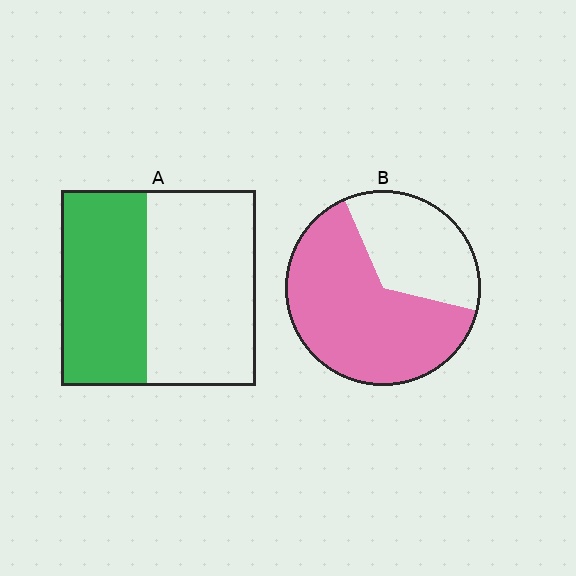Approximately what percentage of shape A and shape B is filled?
A is approximately 45% and B is approximately 65%.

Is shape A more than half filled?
No.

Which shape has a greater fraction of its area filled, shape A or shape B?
Shape B.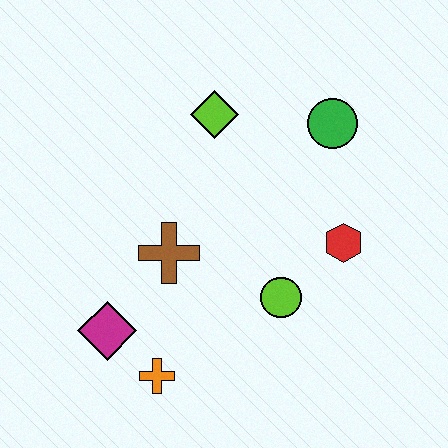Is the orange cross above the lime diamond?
No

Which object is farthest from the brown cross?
The green circle is farthest from the brown cross.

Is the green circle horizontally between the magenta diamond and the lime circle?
No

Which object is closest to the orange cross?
The magenta diamond is closest to the orange cross.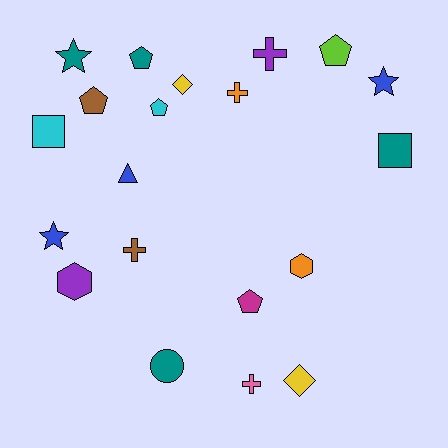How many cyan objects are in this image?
There are 2 cyan objects.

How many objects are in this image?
There are 20 objects.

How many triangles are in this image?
There is 1 triangle.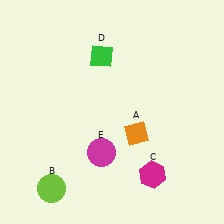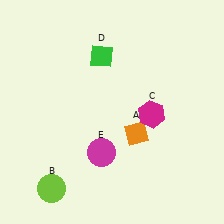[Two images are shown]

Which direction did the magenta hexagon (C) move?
The magenta hexagon (C) moved up.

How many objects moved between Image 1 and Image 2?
1 object moved between the two images.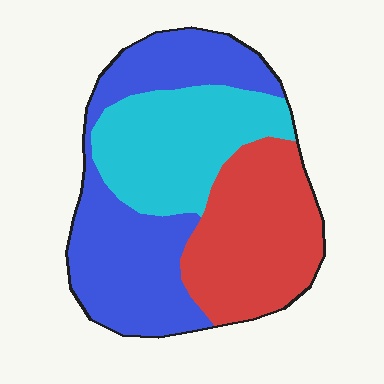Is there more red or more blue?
Blue.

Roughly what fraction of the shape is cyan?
Cyan covers 28% of the shape.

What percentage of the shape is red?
Red covers 31% of the shape.